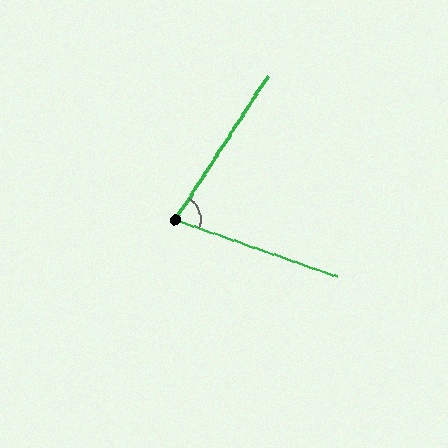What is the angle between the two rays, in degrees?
Approximately 76 degrees.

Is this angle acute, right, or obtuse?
It is acute.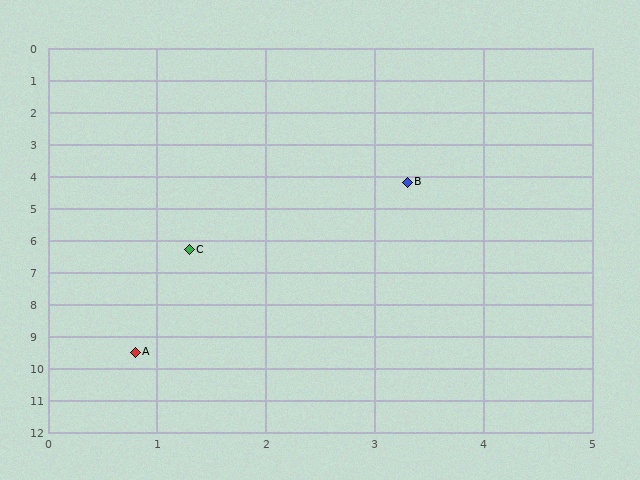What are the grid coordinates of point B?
Point B is at approximately (3.3, 4.2).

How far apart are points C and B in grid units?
Points C and B are about 2.9 grid units apart.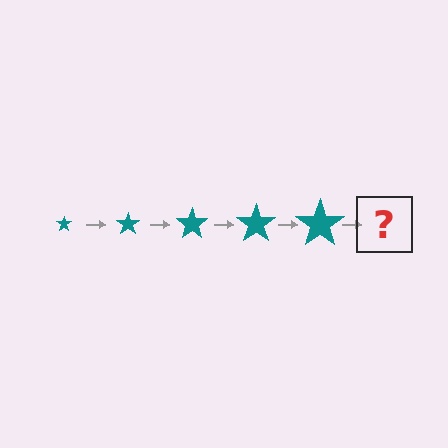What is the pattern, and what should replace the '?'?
The pattern is that the star gets progressively larger each step. The '?' should be a teal star, larger than the previous one.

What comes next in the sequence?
The next element should be a teal star, larger than the previous one.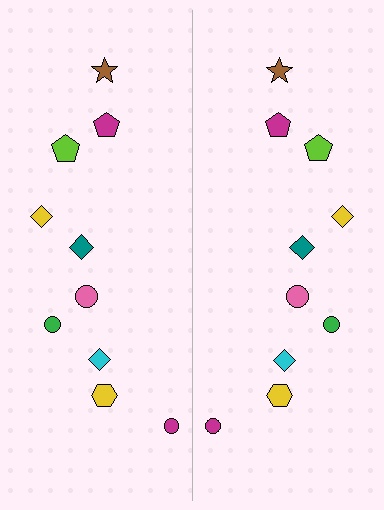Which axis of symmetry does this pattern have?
The pattern has a vertical axis of symmetry running through the center of the image.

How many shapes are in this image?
There are 20 shapes in this image.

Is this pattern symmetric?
Yes, this pattern has bilateral (reflection) symmetry.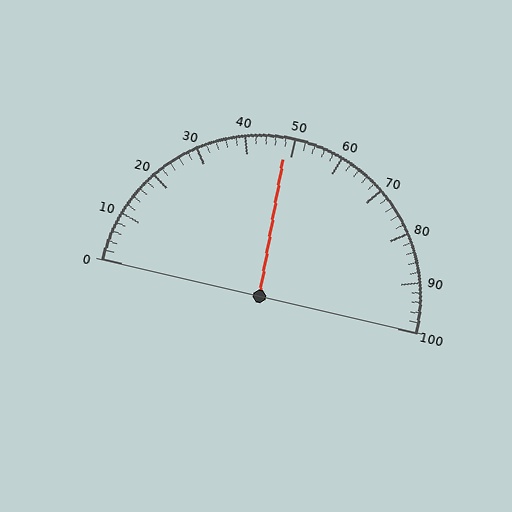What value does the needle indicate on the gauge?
The needle indicates approximately 48.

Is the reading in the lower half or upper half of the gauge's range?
The reading is in the lower half of the range (0 to 100).